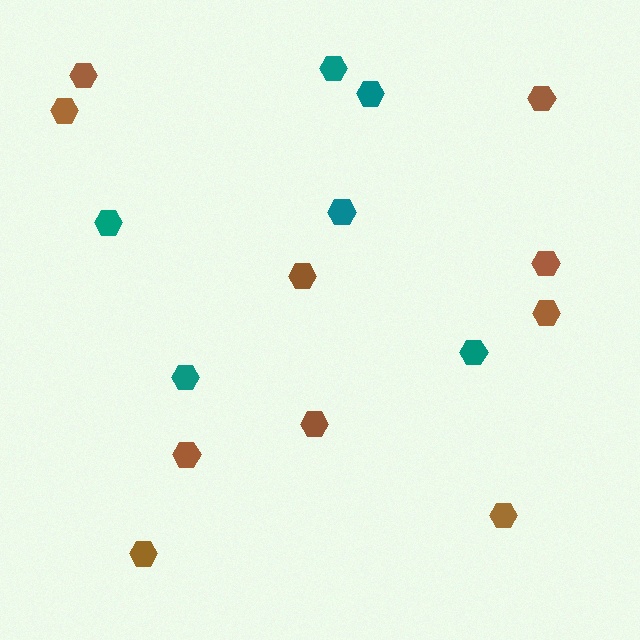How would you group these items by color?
There are 2 groups: one group of teal hexagons (6) and one group of brown hexagons (10).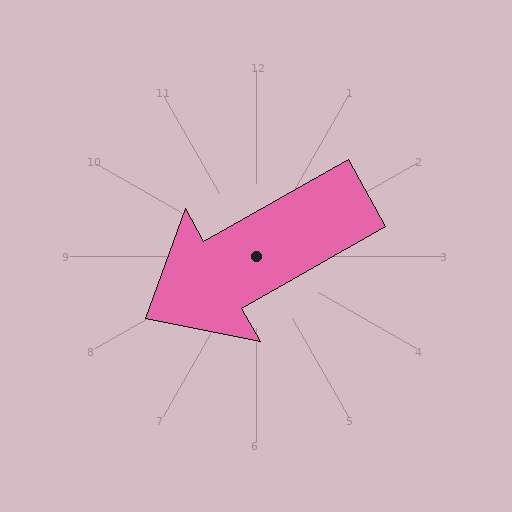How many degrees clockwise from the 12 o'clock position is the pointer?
Approximately 240 degrees.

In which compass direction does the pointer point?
Southwest.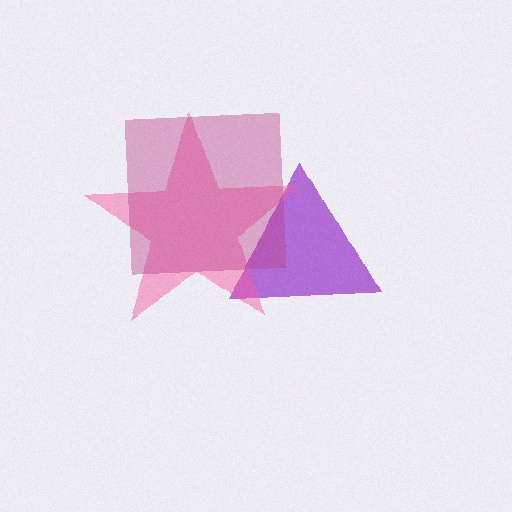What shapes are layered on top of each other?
The layered shapes are: a purple triangle, a pink star, a magenta square.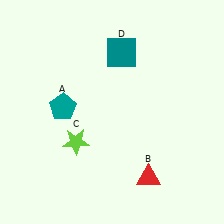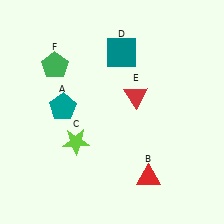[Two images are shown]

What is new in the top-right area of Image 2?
A red triangle (E) was added in the top-right area of Image 2.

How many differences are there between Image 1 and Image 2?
There are 2 differences between the two images.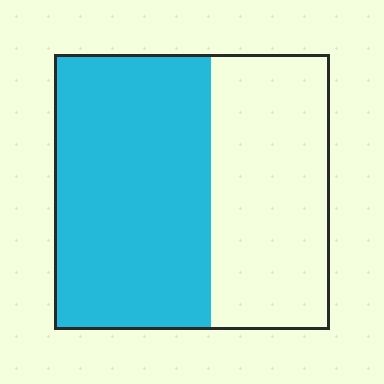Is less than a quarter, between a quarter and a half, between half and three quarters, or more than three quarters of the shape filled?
Between half and three quarters.